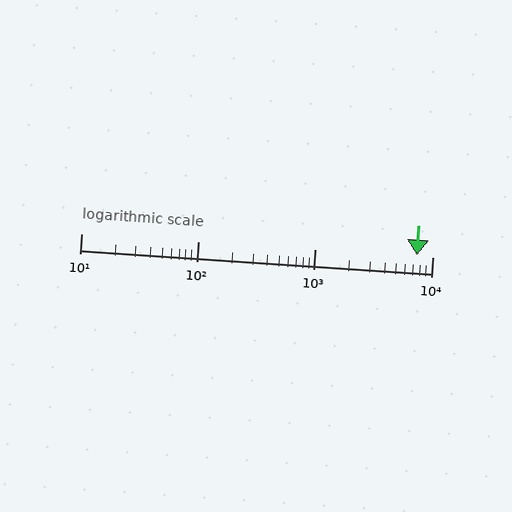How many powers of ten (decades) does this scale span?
The scale spans 3 decades, from 10 to 10000.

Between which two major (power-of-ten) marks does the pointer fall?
The pointer is between 1000 and 10000.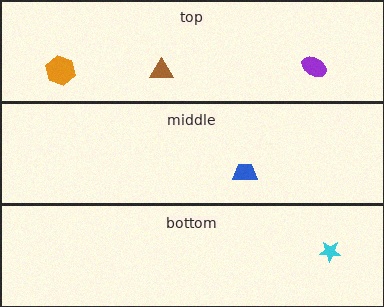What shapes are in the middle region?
The blue trapezoid.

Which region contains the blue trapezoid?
The middle region.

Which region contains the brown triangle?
The top region.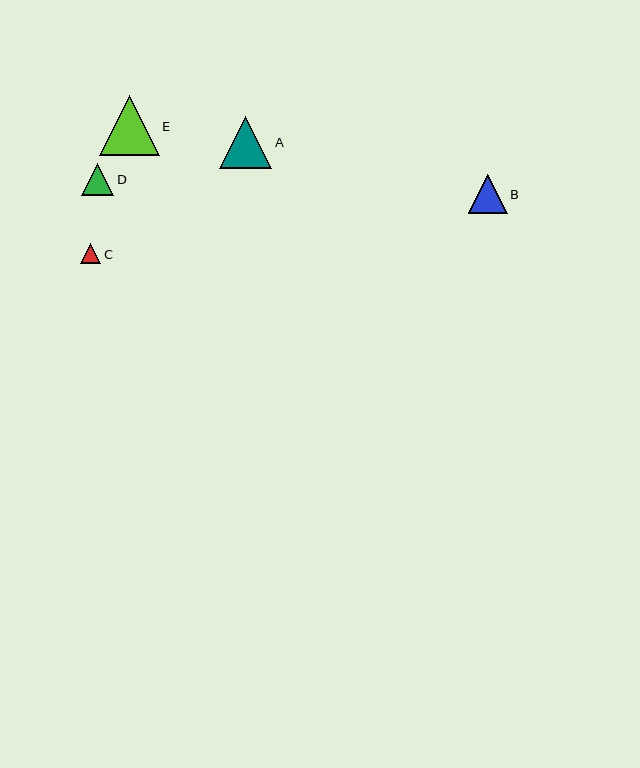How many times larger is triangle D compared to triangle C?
Triangle D is approximately 1.6 times the size of triangle C.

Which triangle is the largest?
Triangle E is the largest with a size of approximately 60 pixels.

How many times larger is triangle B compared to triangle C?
Triangle B is approximately 1.9 times the size of triangle C.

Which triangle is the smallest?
Triangle C is the smallest with a size of approximately 20 pixels.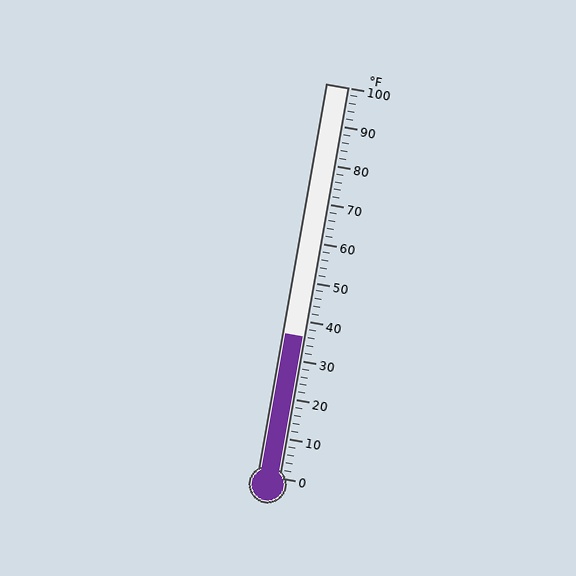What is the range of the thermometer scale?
The thermometer scale ranges from 0°F to 100°F.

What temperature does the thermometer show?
The thermometer shows approximately 36°F.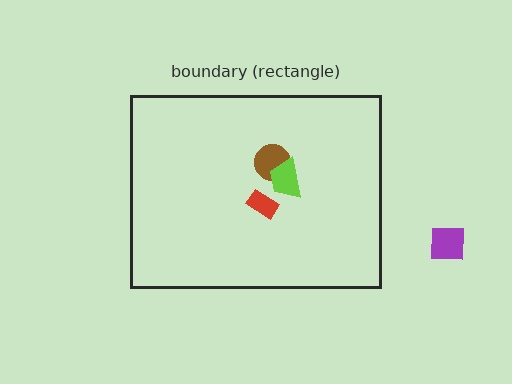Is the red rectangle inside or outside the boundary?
Inside.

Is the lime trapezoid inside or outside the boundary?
Inside.